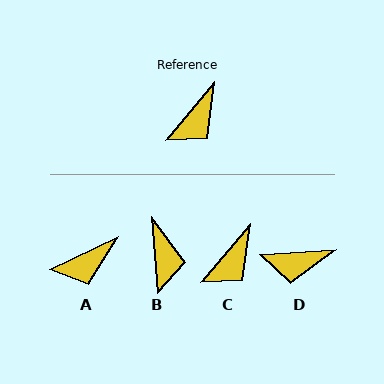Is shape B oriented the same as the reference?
No, it is off by about 44 degrees.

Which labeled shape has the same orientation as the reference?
C.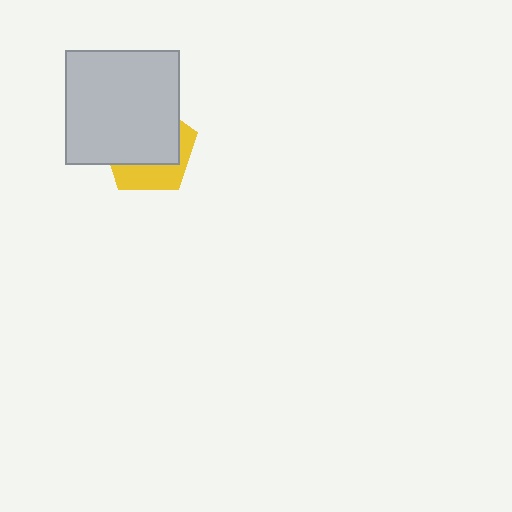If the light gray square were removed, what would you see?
You would see the complete yellow pentagon.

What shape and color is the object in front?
The object in front is a light gray square.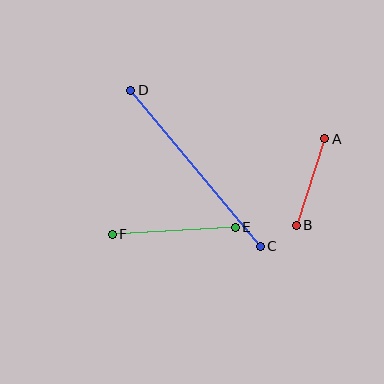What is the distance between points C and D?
The distance is approximately 203 pixels.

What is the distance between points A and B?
The distance is approximately 91 pixels.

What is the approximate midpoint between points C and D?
The midpoint is at approximately (195, 168) pixels.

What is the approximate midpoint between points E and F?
The midpoint is at approximately (174, 231) pixels.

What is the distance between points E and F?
The distance is approximately 123 pixels.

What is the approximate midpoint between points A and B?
The midpoint is at approximately (311, 182) pixels.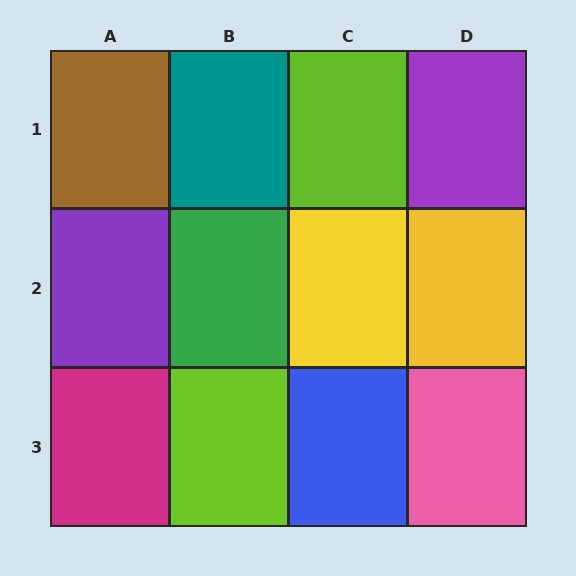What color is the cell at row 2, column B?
Green.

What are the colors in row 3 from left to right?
Magenta, lime, blue, pink.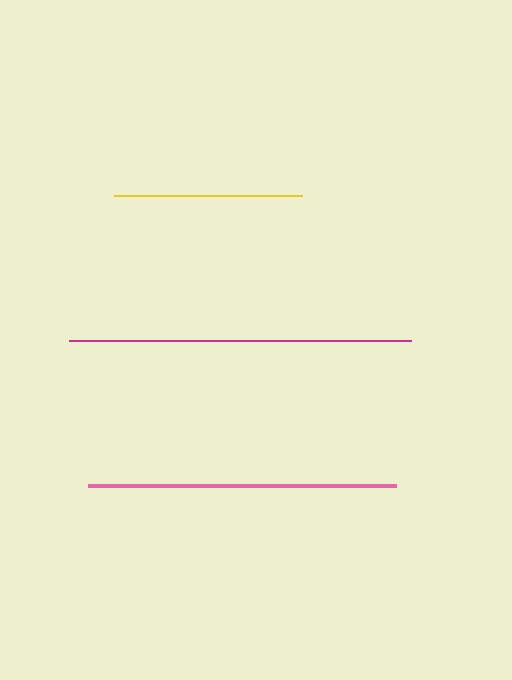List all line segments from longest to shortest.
From longest to shortest: magenta, pink, yellow.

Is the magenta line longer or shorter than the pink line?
The magenta line is longer than the pink line.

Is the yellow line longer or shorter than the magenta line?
The magenta line is longer than the yellow line.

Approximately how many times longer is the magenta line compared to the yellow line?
The magenta line is approximately 1.8 times the length of the yellow line.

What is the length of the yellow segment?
The yellow segment is approximately 188 pixels long.